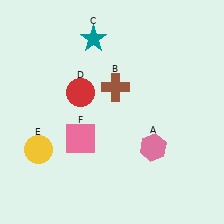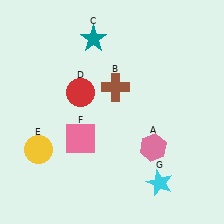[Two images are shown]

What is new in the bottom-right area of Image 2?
A cyan star (G) was added in the bottom-right area of Image 2.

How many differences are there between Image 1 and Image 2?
There is 1 difference between the two images.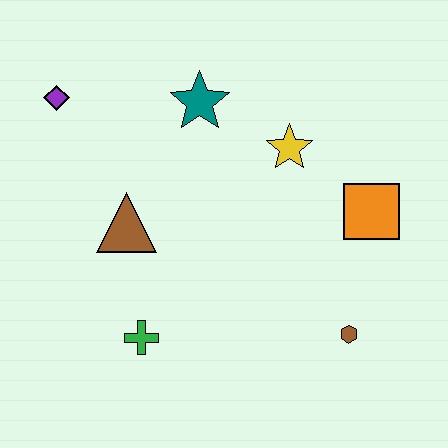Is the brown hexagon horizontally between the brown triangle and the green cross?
No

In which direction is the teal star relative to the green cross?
The teal star is above the green cross.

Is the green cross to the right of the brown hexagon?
No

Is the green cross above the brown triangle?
No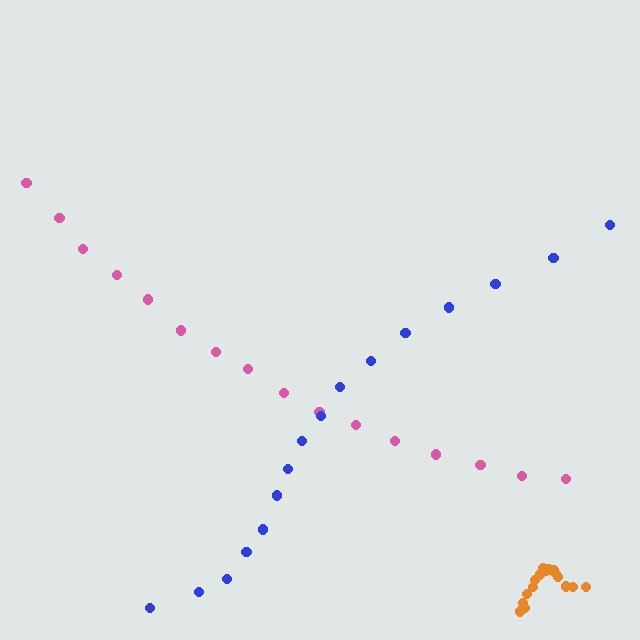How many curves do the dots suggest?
There are 3 distinct paths.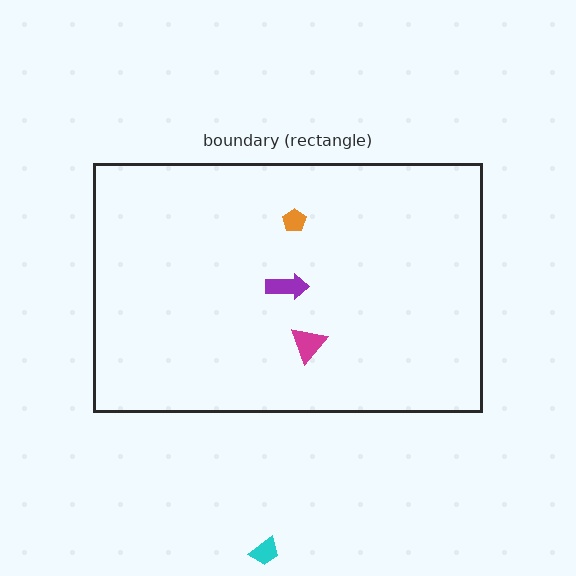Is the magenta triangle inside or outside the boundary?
Inside.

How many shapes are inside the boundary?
3 inside, 1 outside.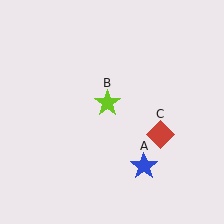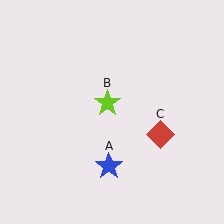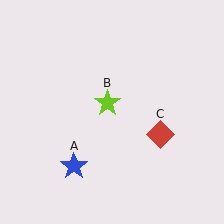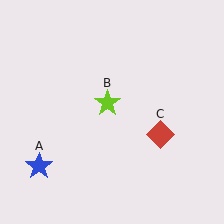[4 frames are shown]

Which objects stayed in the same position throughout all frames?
Lime star (object B) and red diamond (object C) remained stationary.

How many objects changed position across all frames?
1 object changed position: blue star (object A).